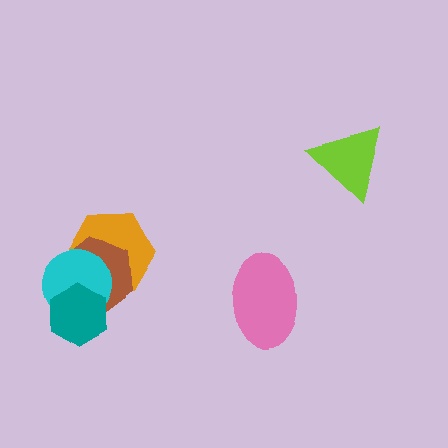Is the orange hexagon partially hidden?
Yes, it is partially covered by another shape.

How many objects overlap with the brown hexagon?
3 objects overlap with the brown hexagon.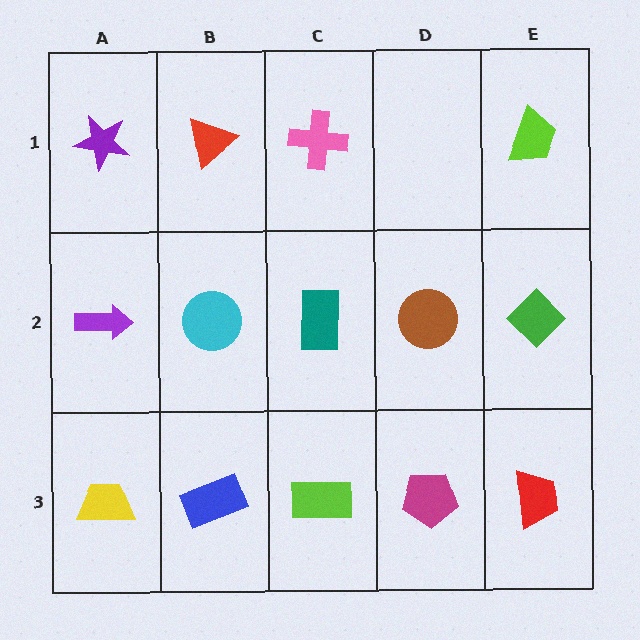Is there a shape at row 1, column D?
No, that cell is empty.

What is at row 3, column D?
A magenta pentagon.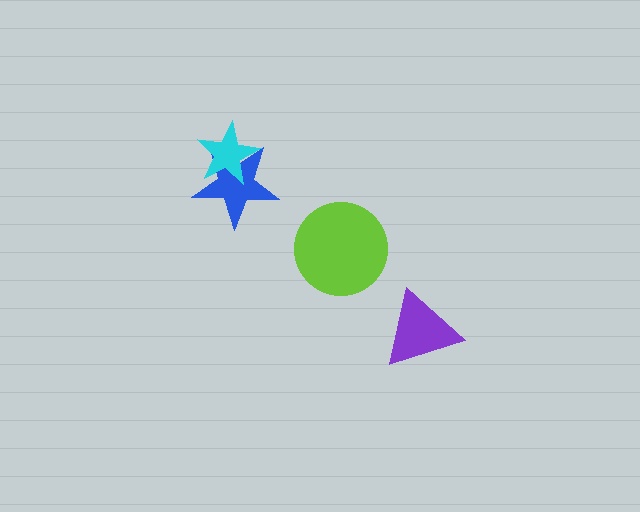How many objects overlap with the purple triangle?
0 objects overlap with the purple triangle.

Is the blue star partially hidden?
Yes, it is partially covered by another shape.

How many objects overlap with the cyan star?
1 object overlaps with the cyan star.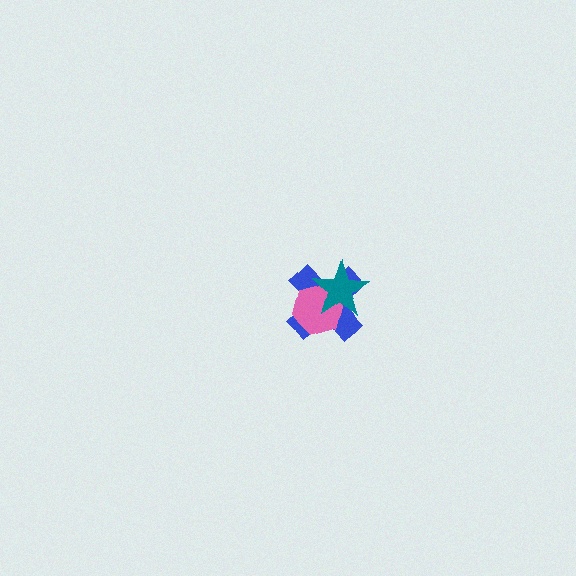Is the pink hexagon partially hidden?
Yes, it is partially covered by another shape.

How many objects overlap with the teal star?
2 objects overlap with the teal star.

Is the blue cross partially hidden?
Yes, it is partially covered by another shape.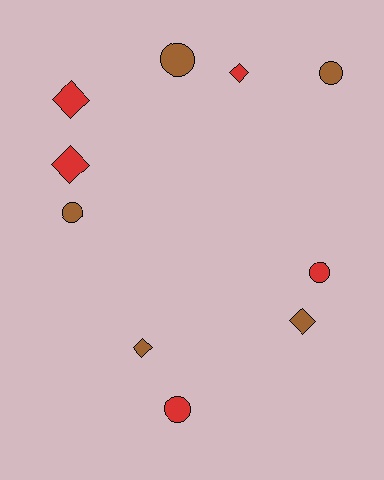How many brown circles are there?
There are 3 brown circles.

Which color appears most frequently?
Brown, with 5 objects.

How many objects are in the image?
There are 10 objects.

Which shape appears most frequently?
Circle, with 5 objects.